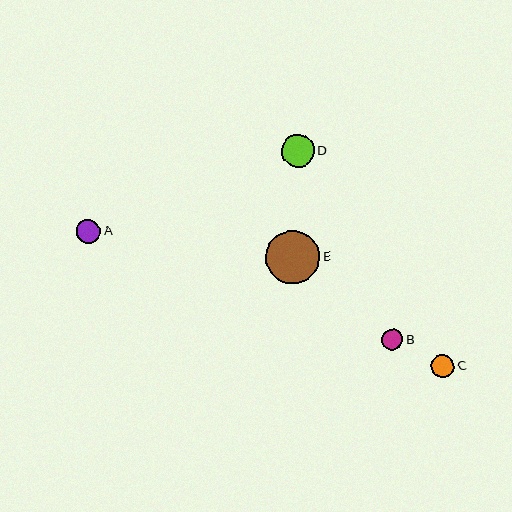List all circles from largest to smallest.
From largest to smallest: E, D, A, C, B.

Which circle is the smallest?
Circle B is the smallest with a size of approximately 21 pixels.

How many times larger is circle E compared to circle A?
Circle E is approximately 2.2 times the size of circle A.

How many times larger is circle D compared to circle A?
Circle D is approximately 1.3 times the size of circle A.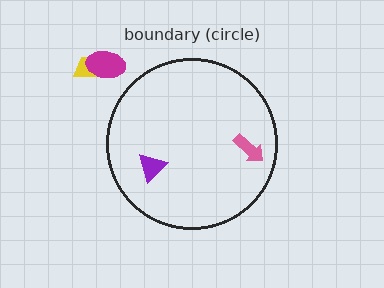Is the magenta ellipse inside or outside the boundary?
Outside.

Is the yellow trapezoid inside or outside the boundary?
Outside.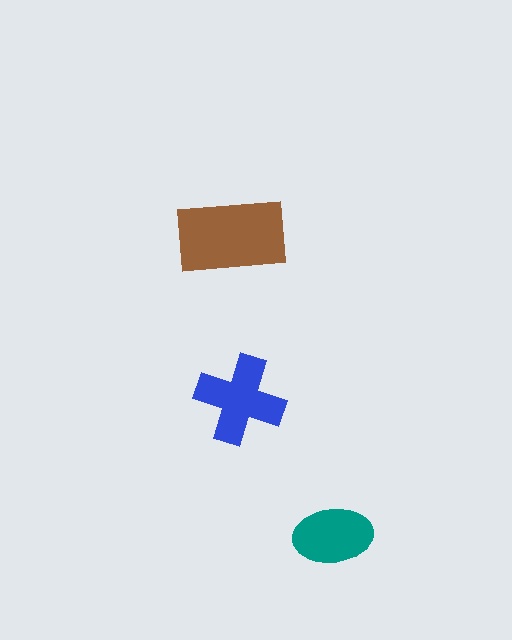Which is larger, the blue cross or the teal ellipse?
The blue cross.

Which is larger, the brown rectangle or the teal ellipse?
The brown rectangle.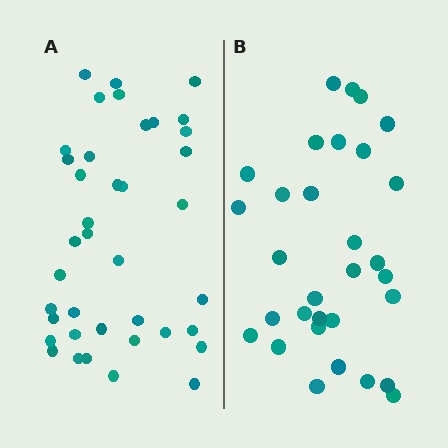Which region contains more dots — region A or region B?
Region A (the left region) has more dots.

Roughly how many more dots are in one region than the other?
Region A has roughly 8 or so more dots than region B.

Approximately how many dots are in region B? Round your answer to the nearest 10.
About 30 dots. (The exact count is 31, which rounds to 30.)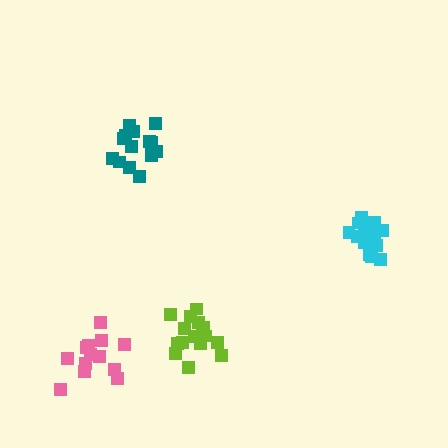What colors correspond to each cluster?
The clusters are colored: teal, cyan, lime, pink.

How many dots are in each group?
Group 1: 14 dots, Group 2: 20 dots, Group 3: 16 dots, Group 4: 14 dots (64 total).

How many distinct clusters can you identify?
There are 4 distinct clusters.